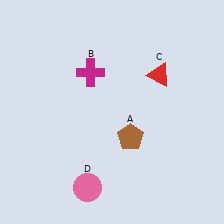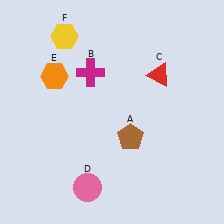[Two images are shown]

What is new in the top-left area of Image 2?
An orange hexagon (E) was added in the top-left area of Image 2.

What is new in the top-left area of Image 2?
A yellow hexagon (F) was added in the top-left area of Image 2.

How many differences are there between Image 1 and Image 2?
There are 2 differences between the two images.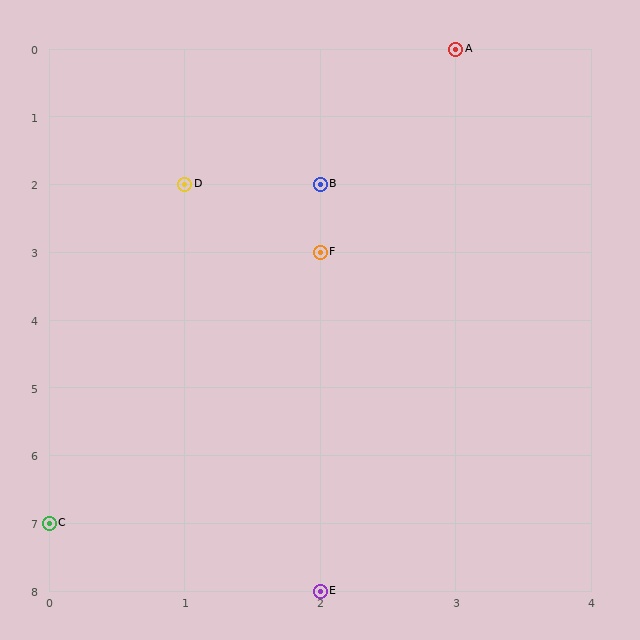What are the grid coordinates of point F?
Point F is at grid coordinates (2, 3).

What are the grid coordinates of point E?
Point E is at grid coordinates (2, 8).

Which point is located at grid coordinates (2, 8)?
Point E is at (2, 8).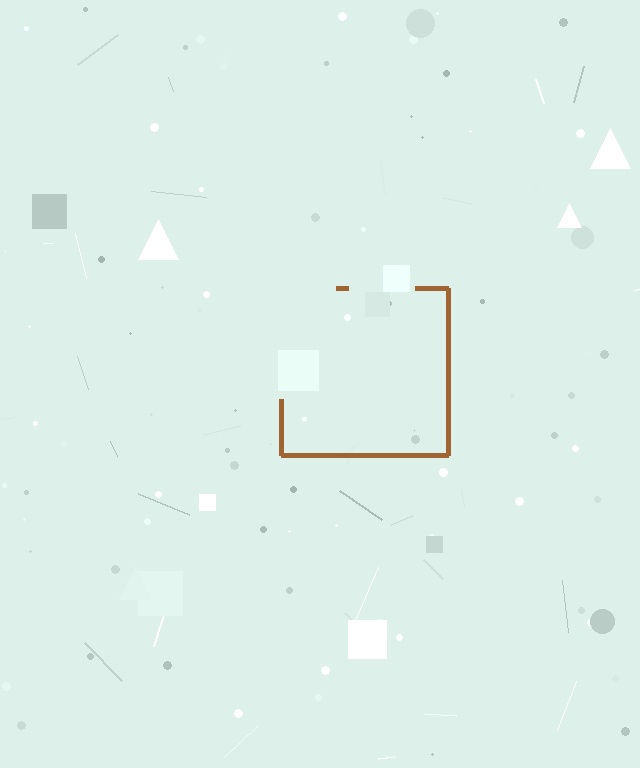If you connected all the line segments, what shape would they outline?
They would outline a square.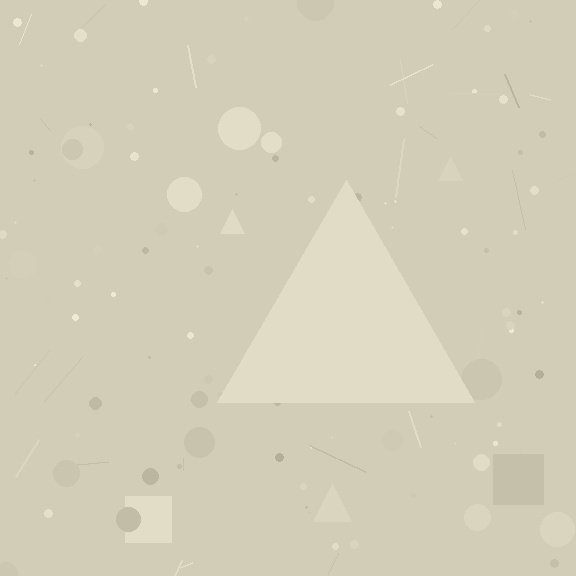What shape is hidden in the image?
A triangle is hidden in the image.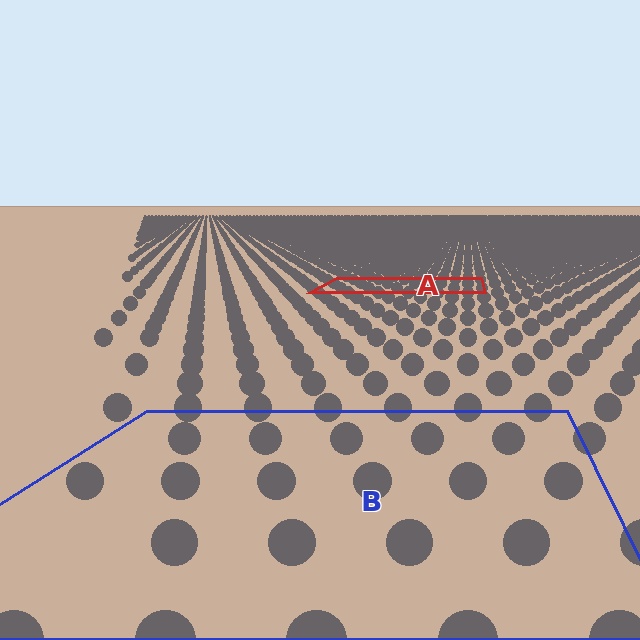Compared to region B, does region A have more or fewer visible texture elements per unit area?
Region A has more texture elements per unit area — they are packed more densely because it is farther away.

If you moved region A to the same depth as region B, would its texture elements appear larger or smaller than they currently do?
They would appear larger. At a closer depth, the same texture elements are projected at a bigger on-screen size.